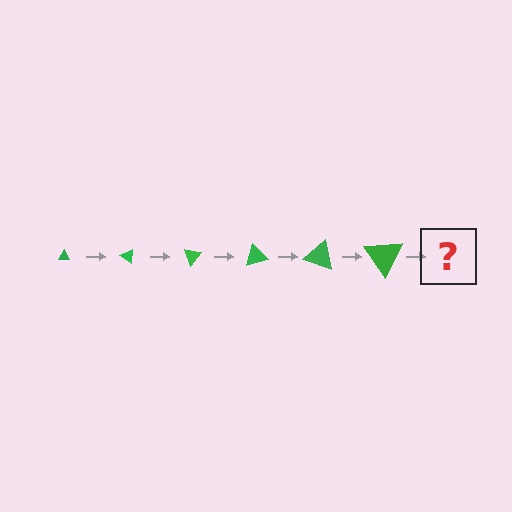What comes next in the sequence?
The next element should be a triangle, larger than the previous one and rotated 210 degrees from the start.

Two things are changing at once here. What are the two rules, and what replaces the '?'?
The two rules are that the triangle grows larger each step and it rotates 35 degrees each step. The '?' should be a triangle, larger than the previous one and rotated 210 degrees from the start.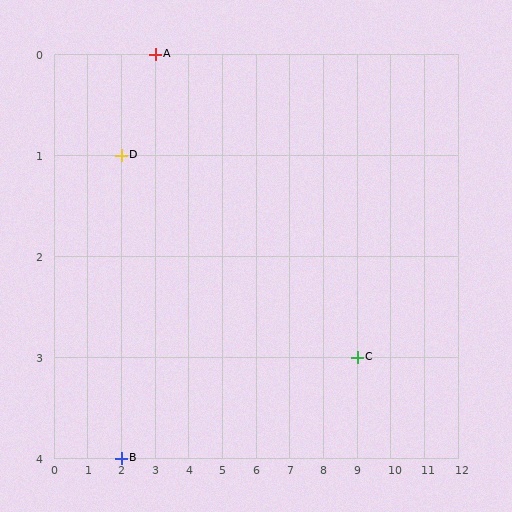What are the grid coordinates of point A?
Point A is at grid coordinates (3, 0).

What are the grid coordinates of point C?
Point C is at grid coordinates (9, 3).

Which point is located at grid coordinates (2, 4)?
Point B is at (2, 4).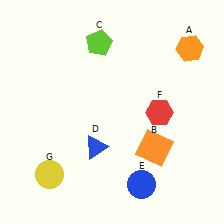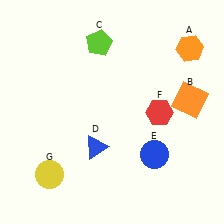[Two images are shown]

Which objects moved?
The objects that moved are: the orange square (B), the blue circle (E).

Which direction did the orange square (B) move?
The orange square (B) moved up.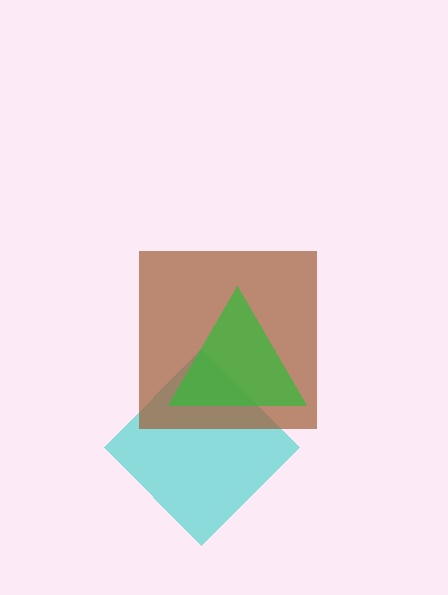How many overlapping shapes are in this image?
There are 3 overlapping shapes in the image.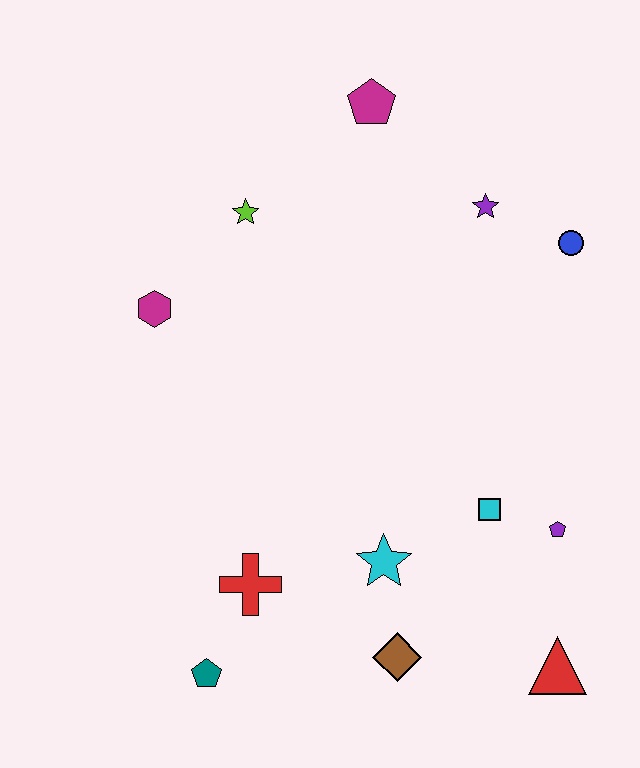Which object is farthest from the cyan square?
The magenta pentagon is farthest from the cyan square.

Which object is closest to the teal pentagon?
The red cross is closest to the teal pentagon.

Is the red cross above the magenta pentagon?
No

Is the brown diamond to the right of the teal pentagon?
Yes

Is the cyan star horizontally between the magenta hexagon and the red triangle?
Yes